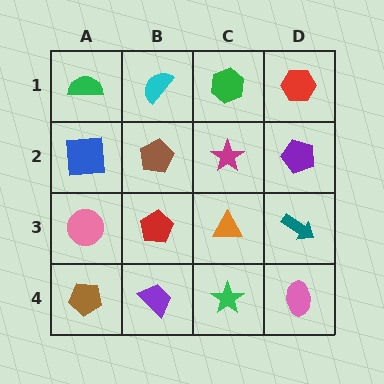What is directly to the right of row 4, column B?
A green star.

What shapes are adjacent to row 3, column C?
A magenta star (row 2, column C), a green star (row 4, column C), a red pentagon (row 3, column B), a teal arrow (row 3, column D).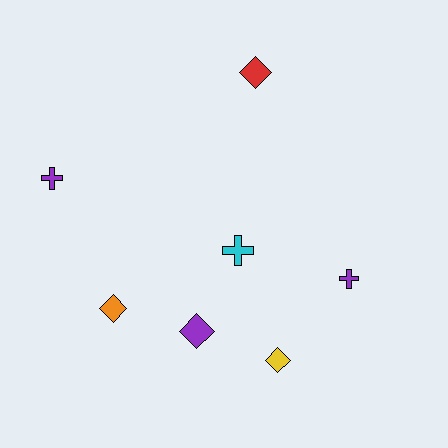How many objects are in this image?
There are 7 objects.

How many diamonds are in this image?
There are 4 diamonds.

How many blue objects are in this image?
There are no blue objects.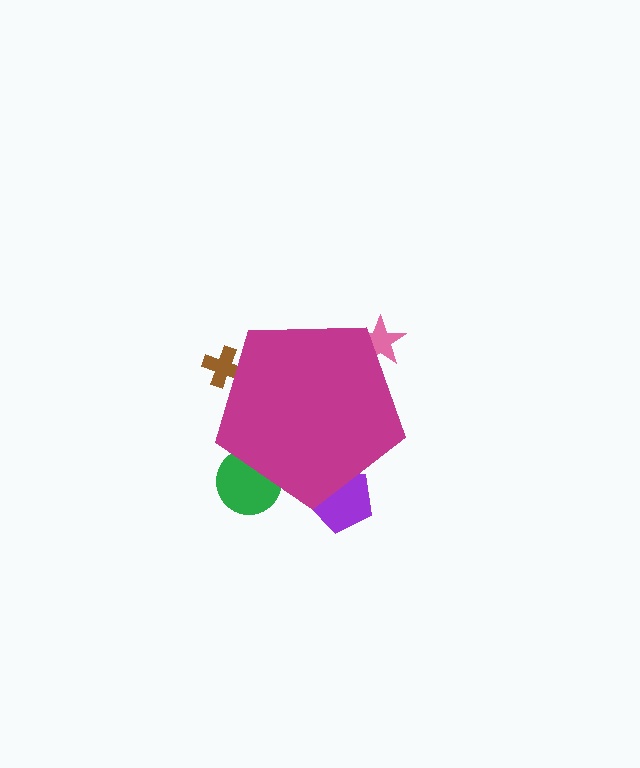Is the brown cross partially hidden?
Yes, the brown cross is partially hidden behind the magenta pentagon.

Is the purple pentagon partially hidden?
Yes, the purple pentagon is partially hidden behind the magenta pentagon.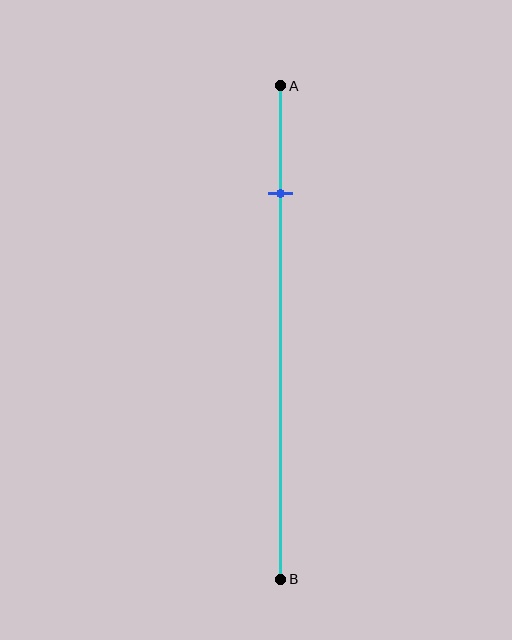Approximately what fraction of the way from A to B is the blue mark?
The blue mark is approximately 20% of the way from A to B.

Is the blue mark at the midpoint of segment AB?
No, the mark is at about 20% from A, not at the 50% midpoint.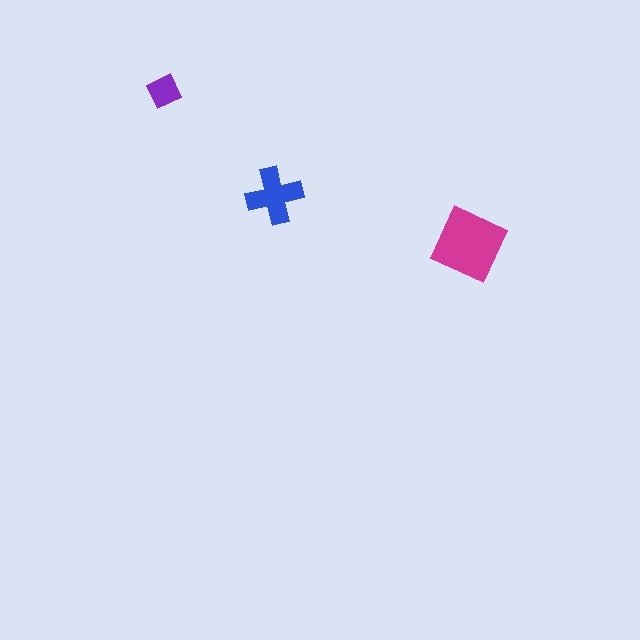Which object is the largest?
The magenta square.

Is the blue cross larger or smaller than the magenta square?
Smaller.